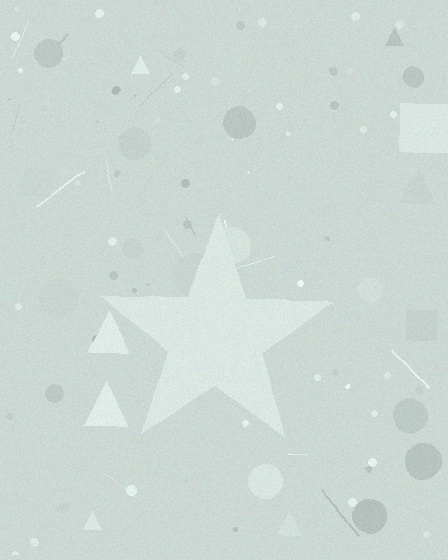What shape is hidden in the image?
A star is hidden in the image.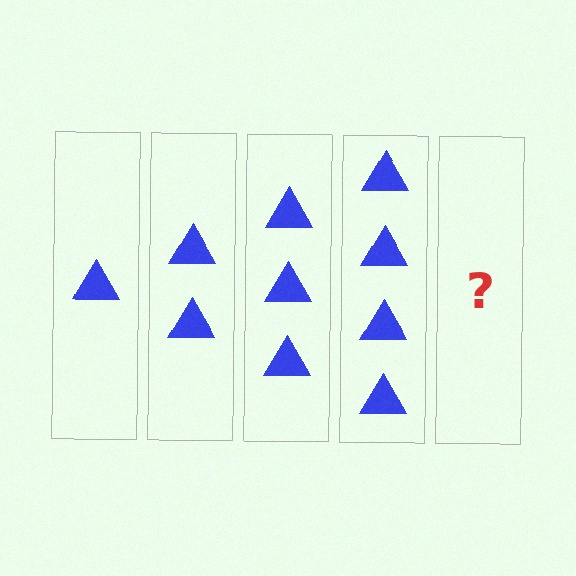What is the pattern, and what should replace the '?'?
The pattern is that each step adds one more triangle. The '?' should be 5 triangles.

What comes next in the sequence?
The next element should be 5 triangles.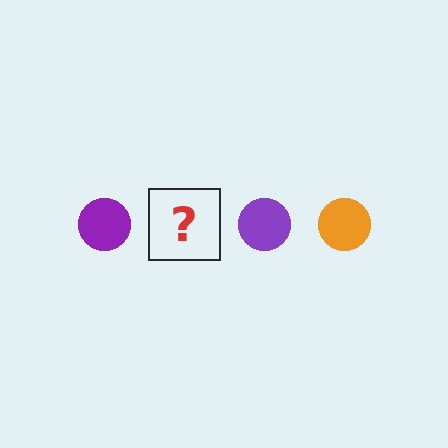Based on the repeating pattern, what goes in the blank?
The blank should be an orange circle.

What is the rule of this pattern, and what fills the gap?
The rule is that the pattern cycles through purple, orange circles. The gap should be filled with an orange circle.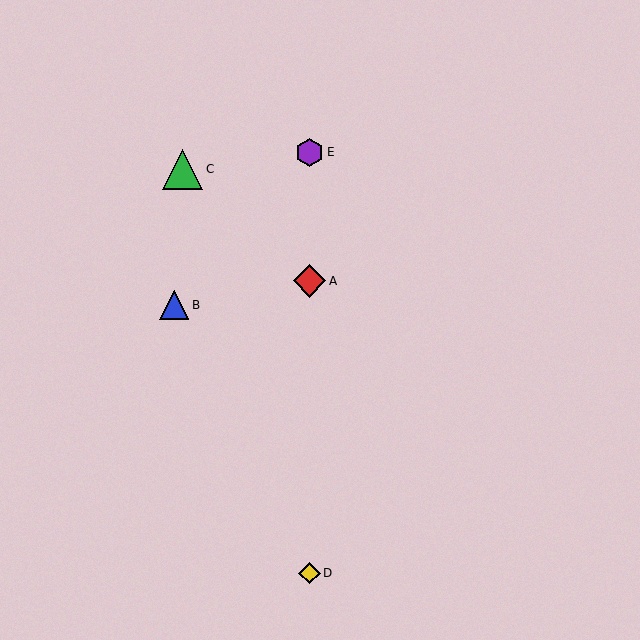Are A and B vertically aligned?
No, A is at x≈310 and B is at x≈174.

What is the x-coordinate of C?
Object C is at x≈182.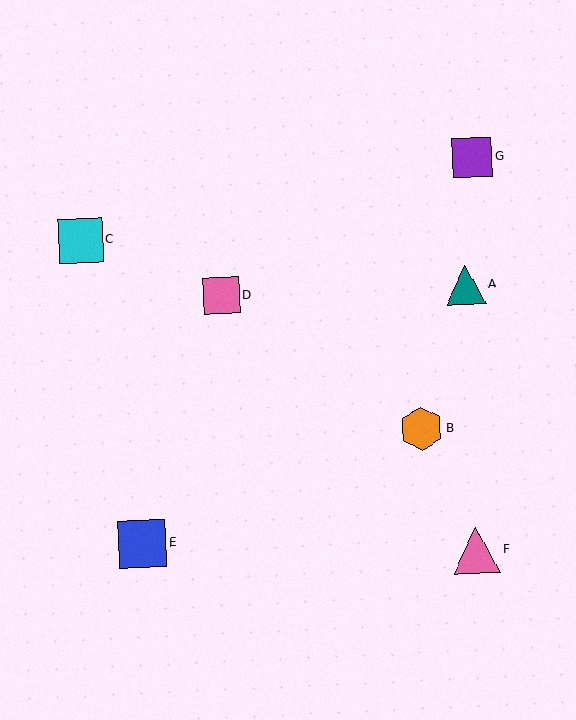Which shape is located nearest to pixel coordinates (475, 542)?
The pink triangle (labeled F) at (476, 550) is nearest to that location.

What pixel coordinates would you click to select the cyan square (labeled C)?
Click at (81, 241) to select the cyan square C.